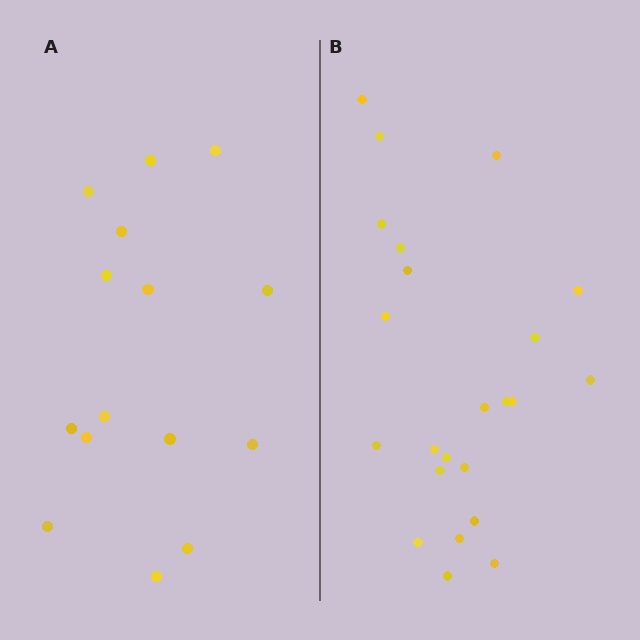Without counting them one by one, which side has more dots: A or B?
Region B (the right region) has more dots.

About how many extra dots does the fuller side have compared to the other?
Region B has roughly 8 or so more dots than region A.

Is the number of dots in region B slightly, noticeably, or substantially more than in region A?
Region B has substantially more. The ratio is roughly 1.5 to 1.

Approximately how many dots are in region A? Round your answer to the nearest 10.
About 20 dots. (The exact count is 15, which rounds to 20.)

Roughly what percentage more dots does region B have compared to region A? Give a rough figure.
About 55% more.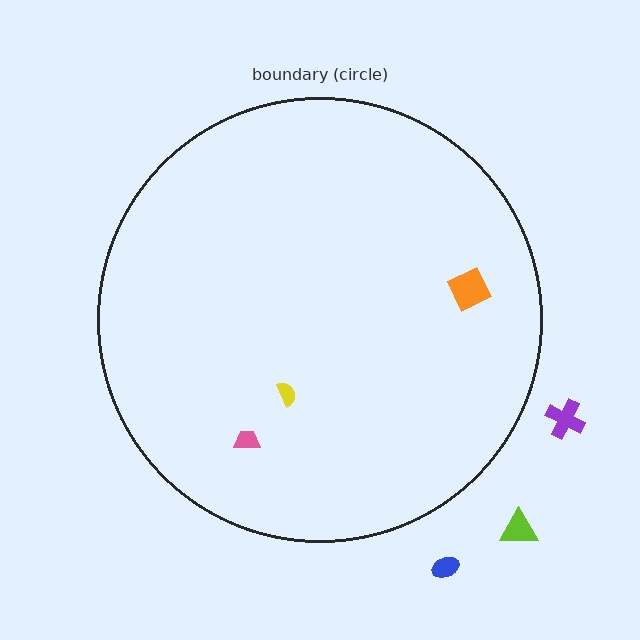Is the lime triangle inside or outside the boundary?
Outside.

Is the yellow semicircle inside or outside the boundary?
Inside.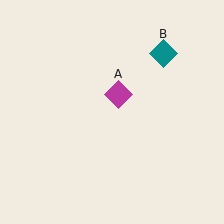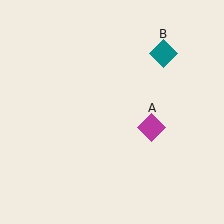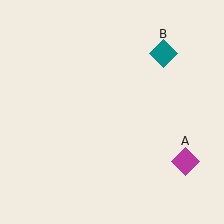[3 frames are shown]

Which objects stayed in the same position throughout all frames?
Teal diamond (object B) remained stationary.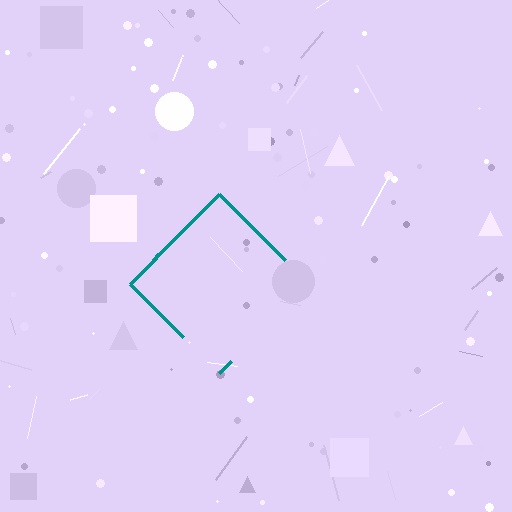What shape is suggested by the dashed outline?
The dashed outline suggests a diamond.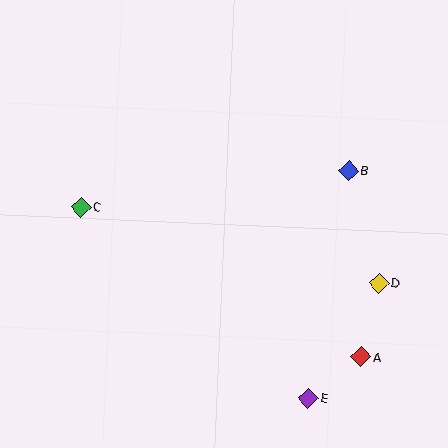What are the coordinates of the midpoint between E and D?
The midpoint between E and D is at (343, 340).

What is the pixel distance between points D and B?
The distance between D and B is 116 pixels.